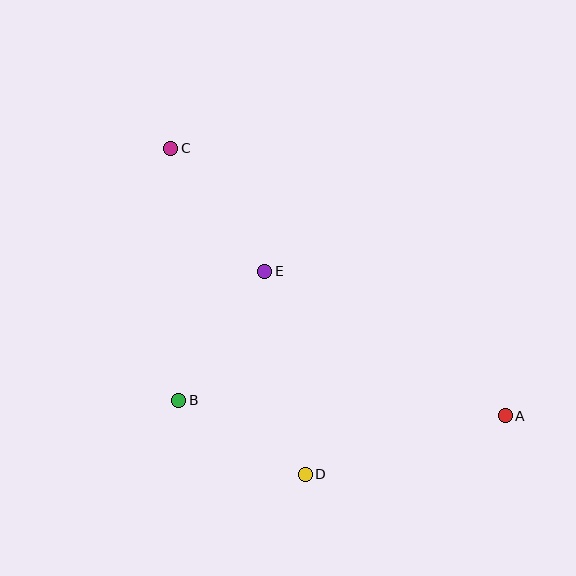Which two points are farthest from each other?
Points A and C are farthest from each other.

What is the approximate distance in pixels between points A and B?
The distance between A and B is approximately 327 pixels.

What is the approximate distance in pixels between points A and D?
The distance between A and D is approximately 208 pixels.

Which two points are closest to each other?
Points B and D are closest to each other.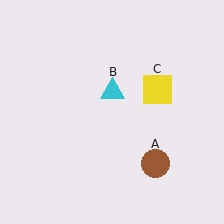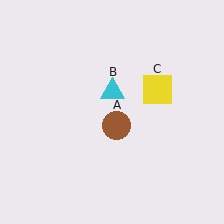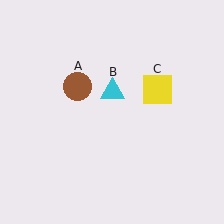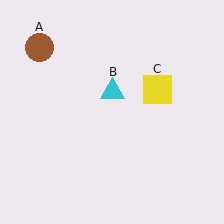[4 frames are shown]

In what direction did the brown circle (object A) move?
The brown circle (object A) moved up and to the left.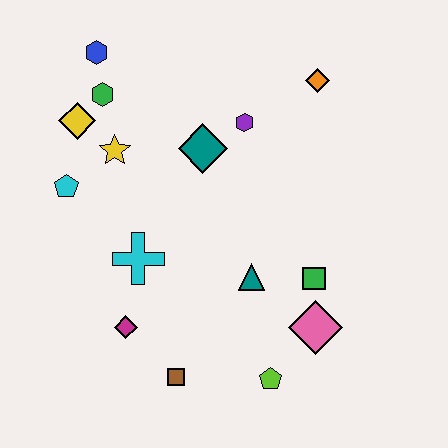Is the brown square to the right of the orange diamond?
No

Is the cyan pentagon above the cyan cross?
Yes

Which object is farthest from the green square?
The blue hexagon is farthest from the green square.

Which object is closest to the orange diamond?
The purple hexagon is closest to the orange diamond.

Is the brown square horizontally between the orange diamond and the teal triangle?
No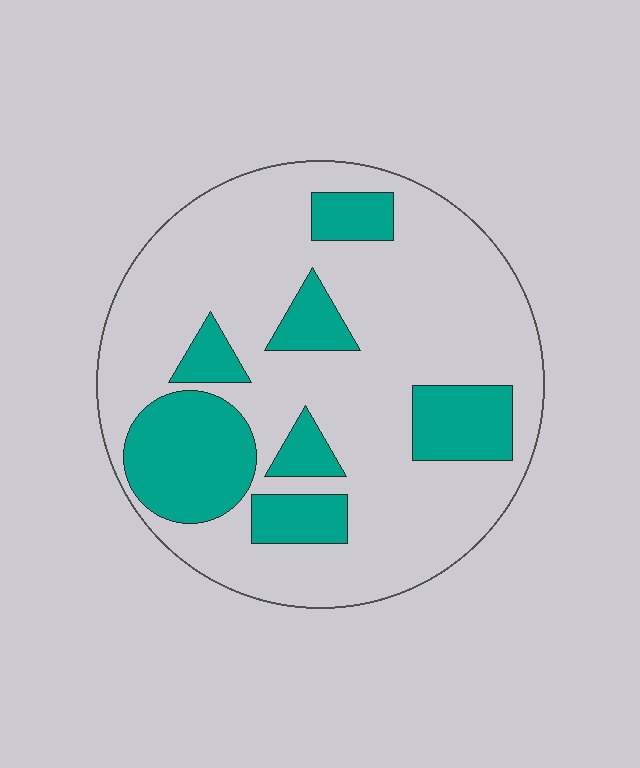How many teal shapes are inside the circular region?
7.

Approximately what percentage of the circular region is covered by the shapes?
Approximately 25%.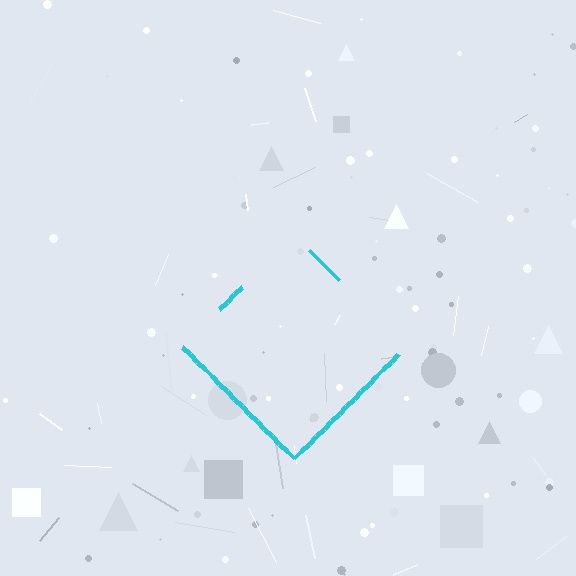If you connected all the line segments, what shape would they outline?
They would outline a diamond.